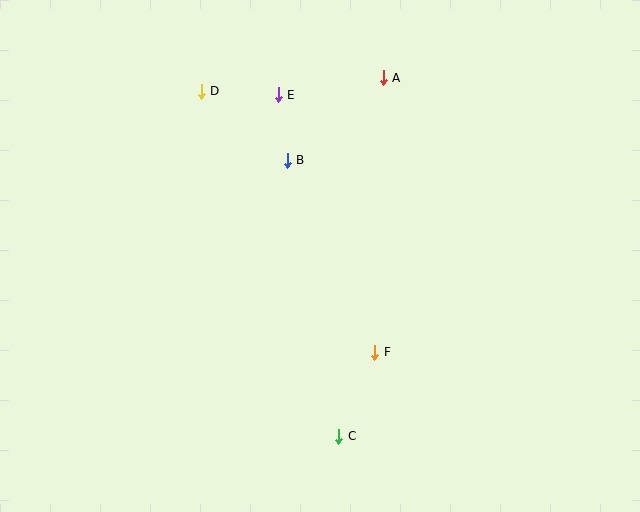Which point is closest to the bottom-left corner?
Point C is closest to the bottom-left corner.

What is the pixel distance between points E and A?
The distance between E and A is 106 pixels.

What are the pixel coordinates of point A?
Point A is at (383, 78).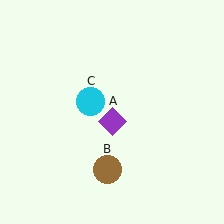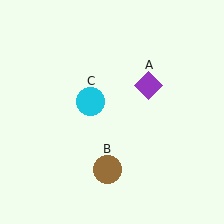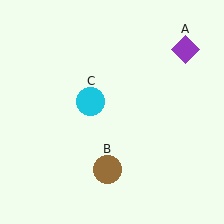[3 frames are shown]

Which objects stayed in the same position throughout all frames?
Brown circle (object B) and cyan circle (object C) remained stationary.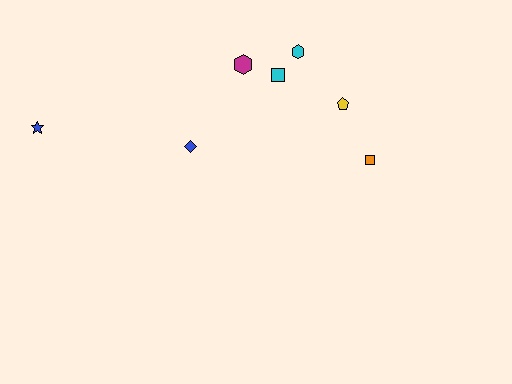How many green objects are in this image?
There are no green objects.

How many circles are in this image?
There are no circles.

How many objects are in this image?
There are 7 objects.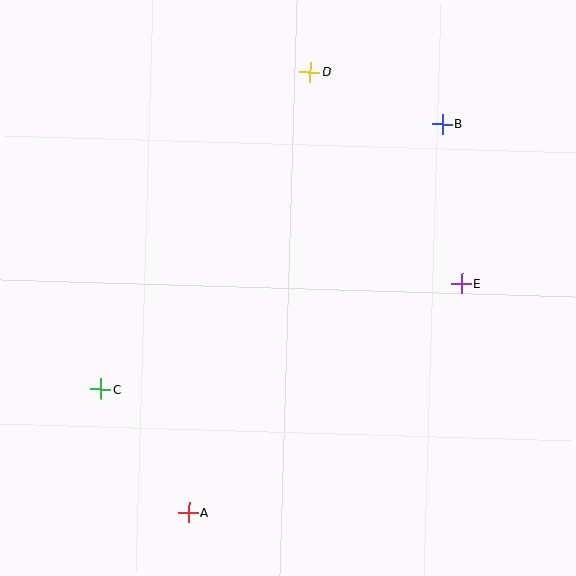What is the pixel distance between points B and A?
The distance between B and A is 464 pixels.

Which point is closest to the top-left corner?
Point D is closest to the top-left corner.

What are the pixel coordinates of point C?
Point C is at (101, 389).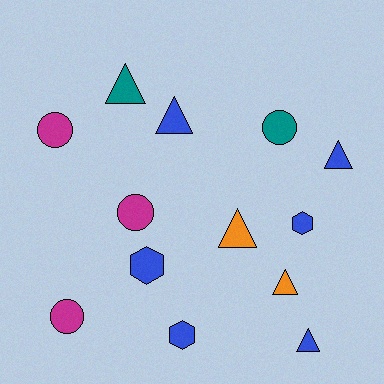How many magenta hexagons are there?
There are no magenta hexagons.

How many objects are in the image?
There are 13 objects.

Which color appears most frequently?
Blue, with 6 objects.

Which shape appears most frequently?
Triangle, with 6 objects.